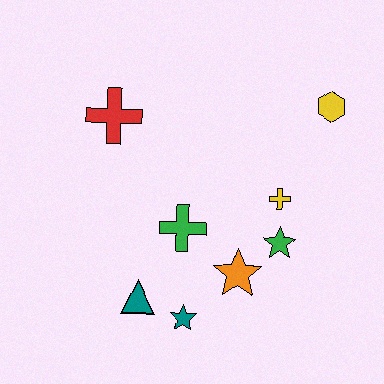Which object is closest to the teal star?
The teal triangle is closest to the teal star.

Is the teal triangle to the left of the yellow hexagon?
Yes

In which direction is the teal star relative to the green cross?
The teal star is below the green cross.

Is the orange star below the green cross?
Yes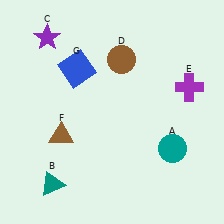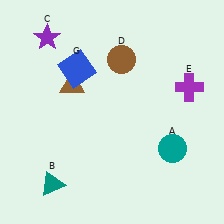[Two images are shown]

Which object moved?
The brown triangle (F) moved up.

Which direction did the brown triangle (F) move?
The brown triangle (F) moved up.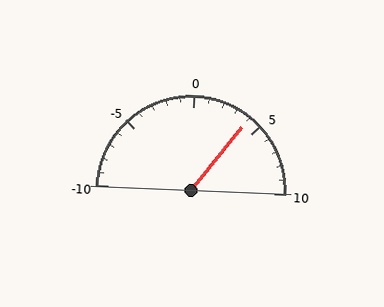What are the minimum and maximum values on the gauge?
The gauge ranges from -10 to 10.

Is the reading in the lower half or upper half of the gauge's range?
The reading is in the upper half of the range (-10 to 10).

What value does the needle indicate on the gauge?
The needle indicates approximately 4.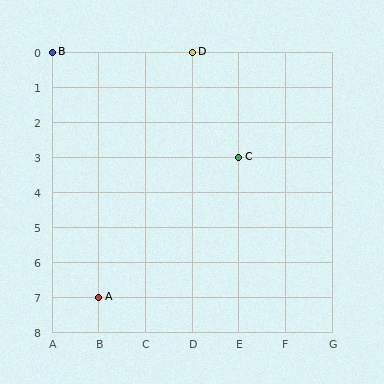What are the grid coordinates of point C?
Point C is at grid coordinates (E, 3).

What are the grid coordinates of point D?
Point D is at grid coordinates (D, 0).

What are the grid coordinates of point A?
Point A is at grid coordinates (B, 7).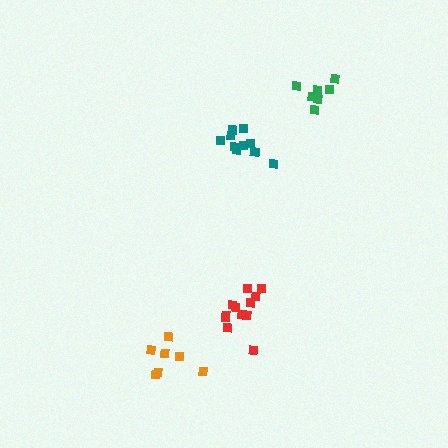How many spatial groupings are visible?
There are 4 spatial groupings.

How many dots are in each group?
Group 1: 10 dots, Group 2: 7 dots, Group 3: 12 dots, Group 4: 7 dots (36 total).